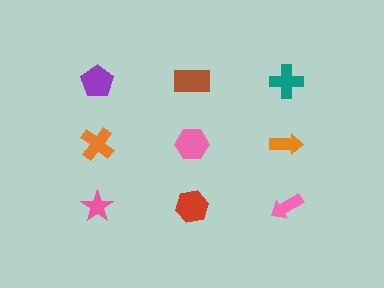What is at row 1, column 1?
A purple pentagon.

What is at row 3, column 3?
A pink arrow.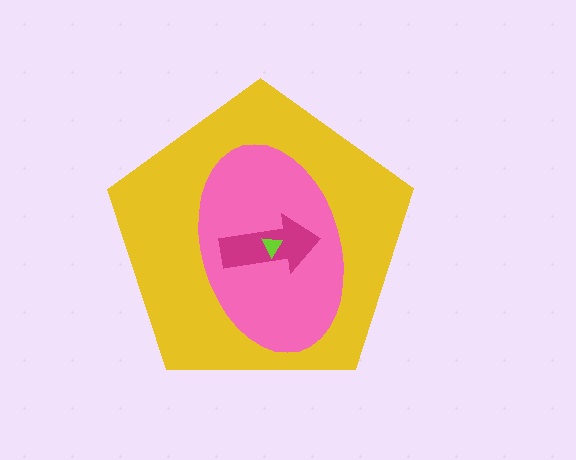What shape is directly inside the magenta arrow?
The lime triangle.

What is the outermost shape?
The yellow pentagon.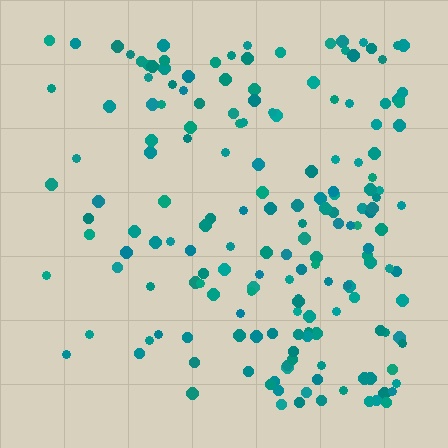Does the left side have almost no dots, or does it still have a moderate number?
Still a moderate number, just noticeably fewer than the right.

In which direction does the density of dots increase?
From left to right, with the right side densest.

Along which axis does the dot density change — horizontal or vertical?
Horizontal.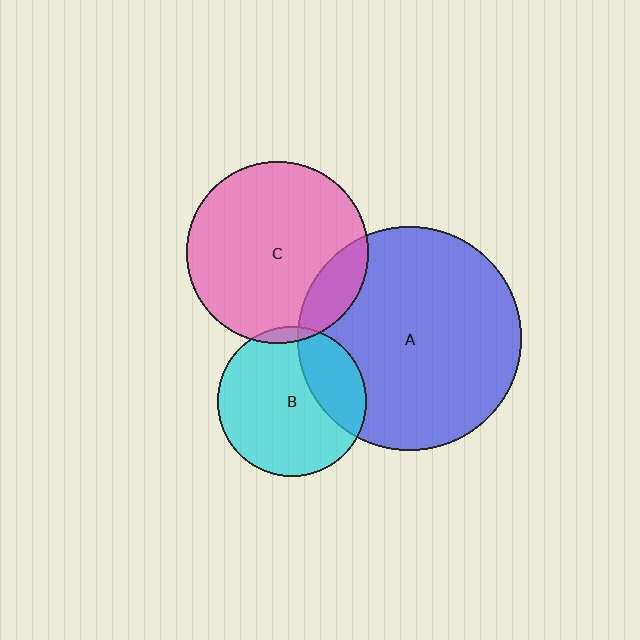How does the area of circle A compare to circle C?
Approximately 1.5 times.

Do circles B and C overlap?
Yes.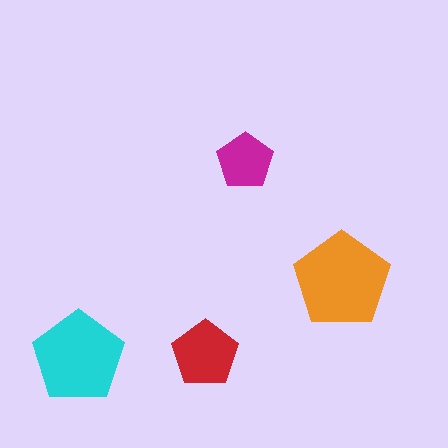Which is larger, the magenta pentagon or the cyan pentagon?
The cyan one.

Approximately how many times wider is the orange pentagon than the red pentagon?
About 1.5 times wider.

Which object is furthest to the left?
The cyan pentagon is leftmost.